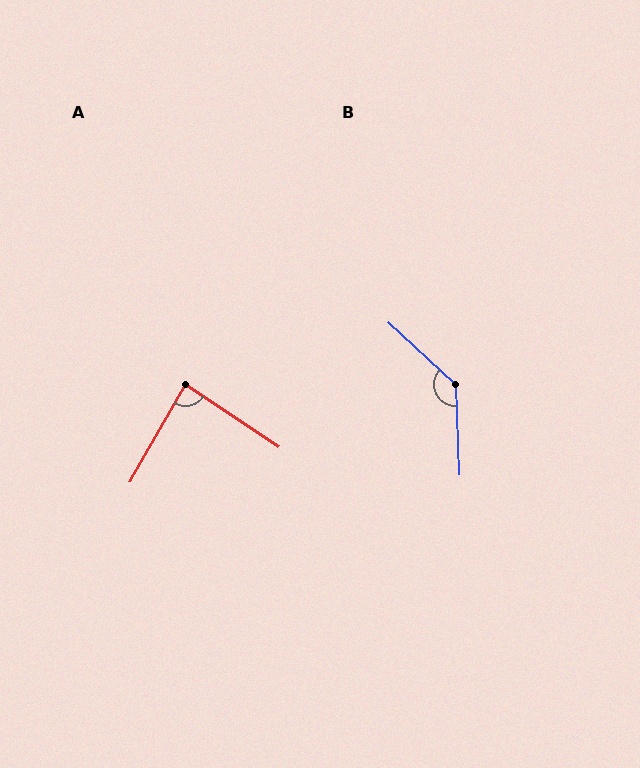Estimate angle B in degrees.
Approximately 135 degrees.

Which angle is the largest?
B, at approximately 135 degrees.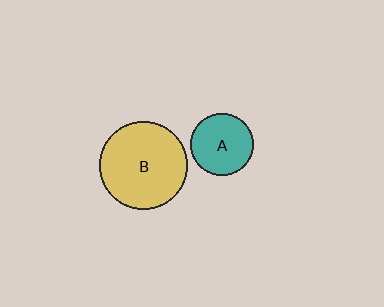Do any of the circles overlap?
No, none of the circles overlap.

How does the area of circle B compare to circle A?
Approximately 2.0 times.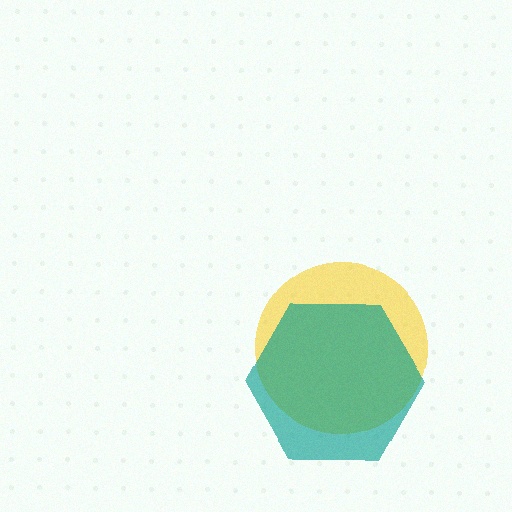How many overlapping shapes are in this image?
There are 2 overlapping shapes in the image.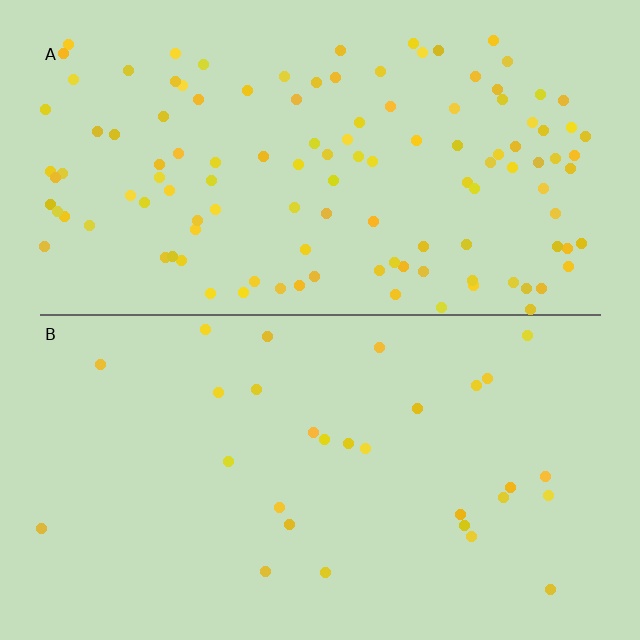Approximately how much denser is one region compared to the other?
Approximately 4.0× — region A over region B.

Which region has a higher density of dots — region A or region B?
A (the top).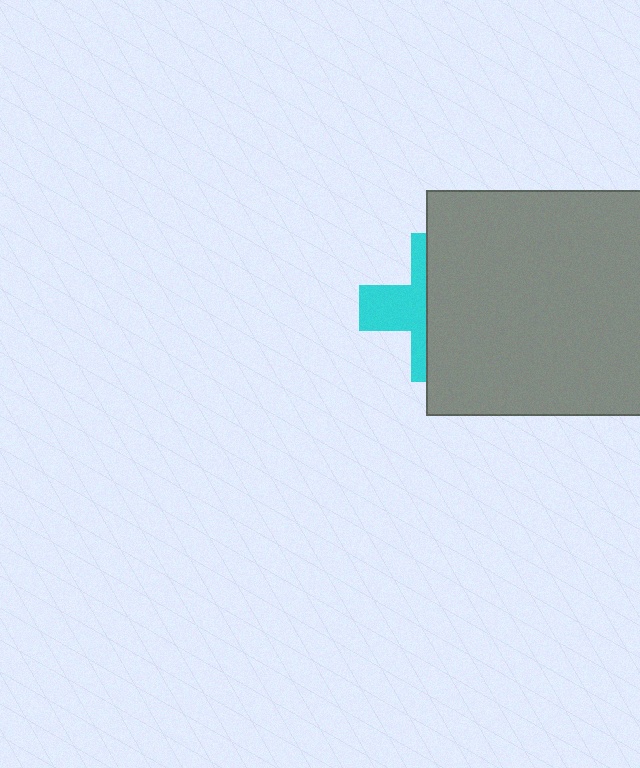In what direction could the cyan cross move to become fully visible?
The cyan cross could move left. That would shift it out from behind the gray square entirely.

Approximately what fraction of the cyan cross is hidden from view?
Roughly 60% of the cyan cross is hidden behind the gray square.